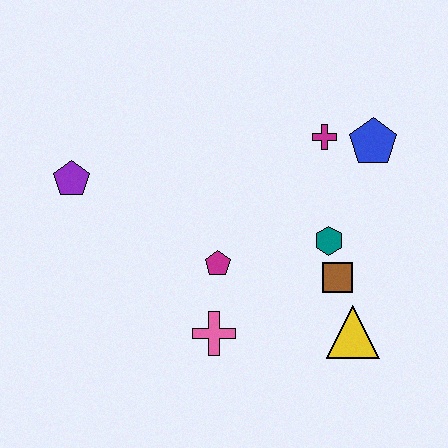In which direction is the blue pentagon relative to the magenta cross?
The blue pentagon is to the right of the magenta cross.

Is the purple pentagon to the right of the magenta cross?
No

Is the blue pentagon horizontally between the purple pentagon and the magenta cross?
No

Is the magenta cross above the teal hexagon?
Yes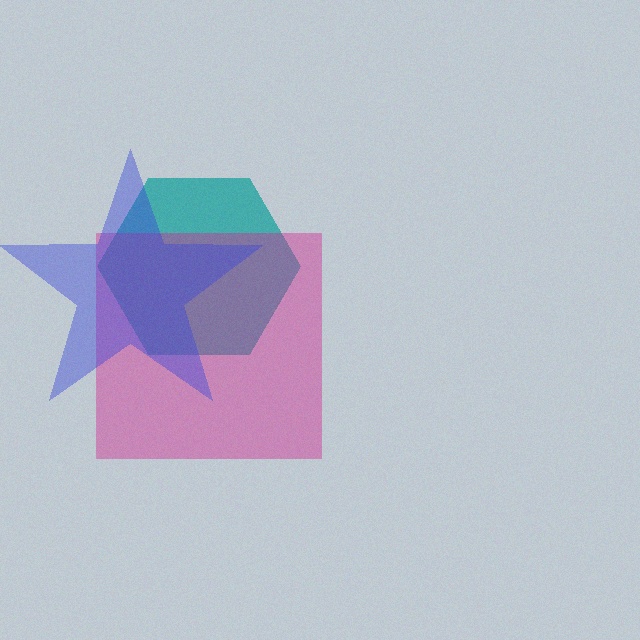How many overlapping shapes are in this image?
There are 3 overlapping shapes in the image.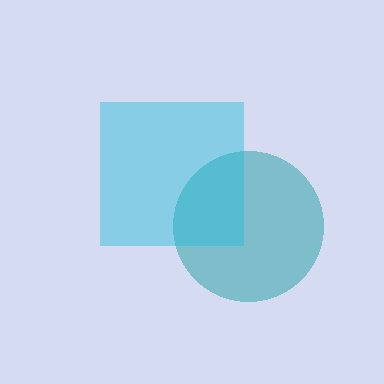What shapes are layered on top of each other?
The layered shapes are: a teal circle, a cyan square.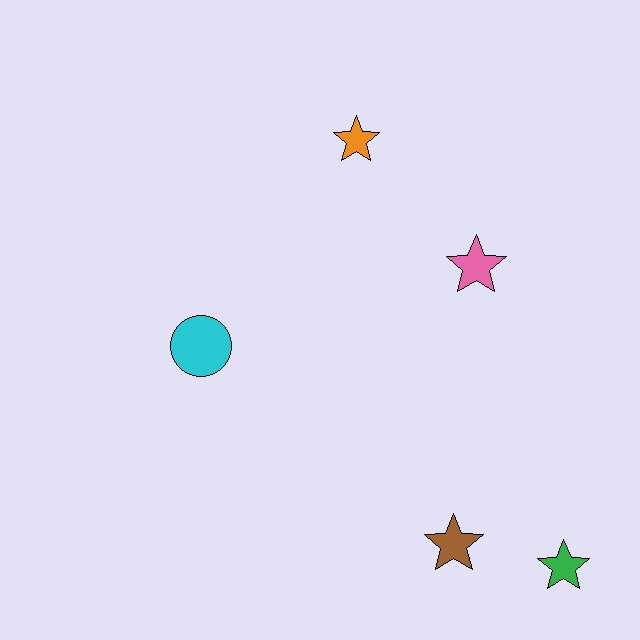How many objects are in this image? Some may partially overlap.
There are 5 objects.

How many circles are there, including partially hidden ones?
There is 1 circle.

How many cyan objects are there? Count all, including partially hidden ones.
There is 1 cyan object.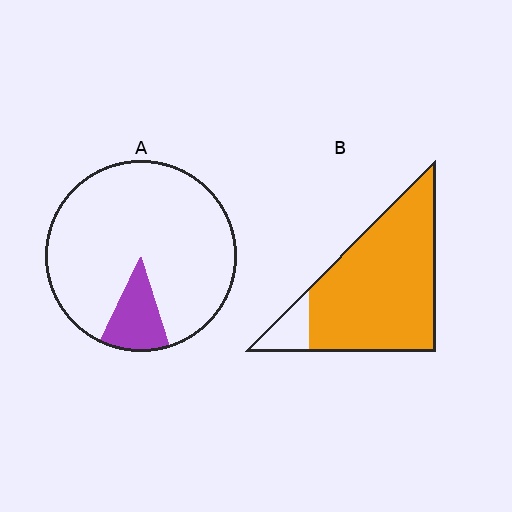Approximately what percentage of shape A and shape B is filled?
A is approximately 10% and B is approximately 90%.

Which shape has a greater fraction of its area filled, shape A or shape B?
Shape B.